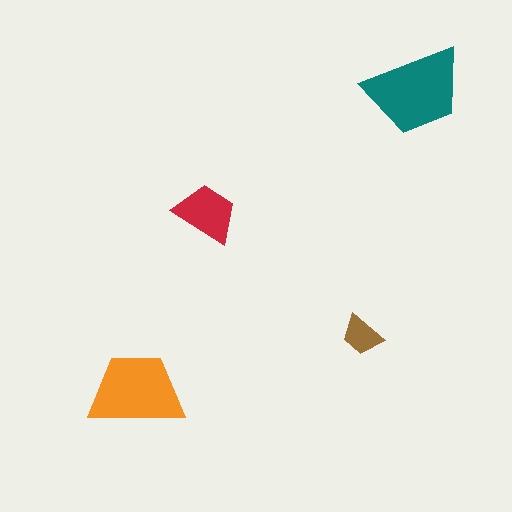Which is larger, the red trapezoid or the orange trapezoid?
The orange one.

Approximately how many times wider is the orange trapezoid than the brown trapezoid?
About 2.5 times wider.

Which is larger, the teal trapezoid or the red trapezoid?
The teal one.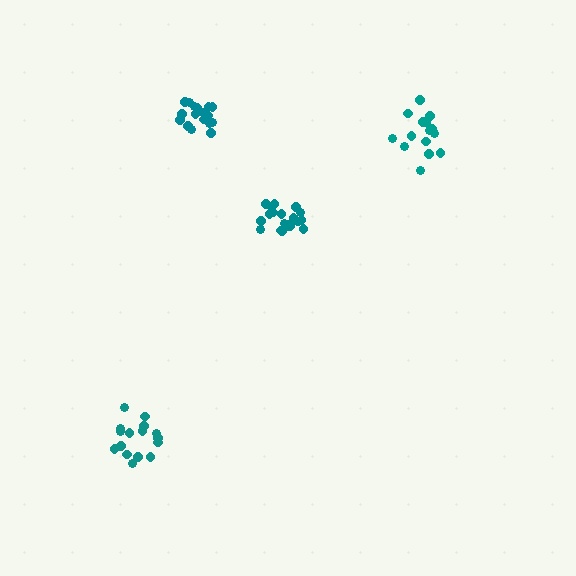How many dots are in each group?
Group 1: 17 dots, Group 2: 16 dots, Group 3: 15 dots, Group 4: 21 dots (69 total).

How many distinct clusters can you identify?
There are 4 distinct clusters.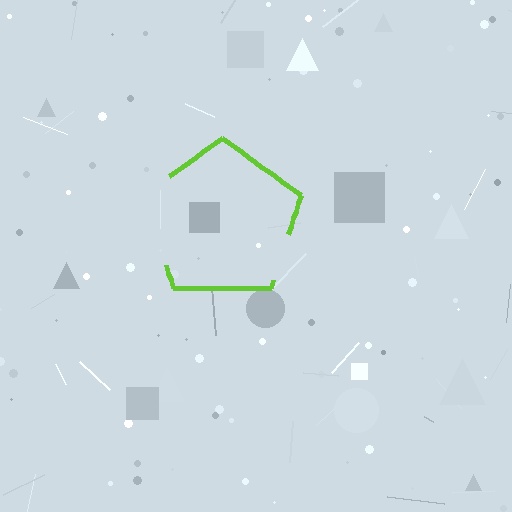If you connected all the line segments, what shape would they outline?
They would outline a pentagon.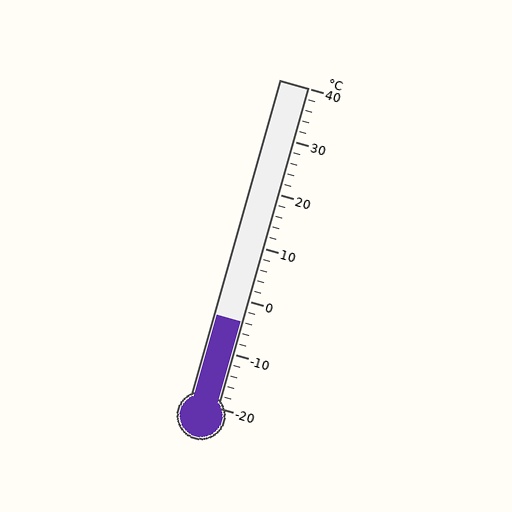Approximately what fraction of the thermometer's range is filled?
The thermometer is filled to approximately 25% of its range.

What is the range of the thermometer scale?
The thermometer scale ranges from -20°C to 40°C.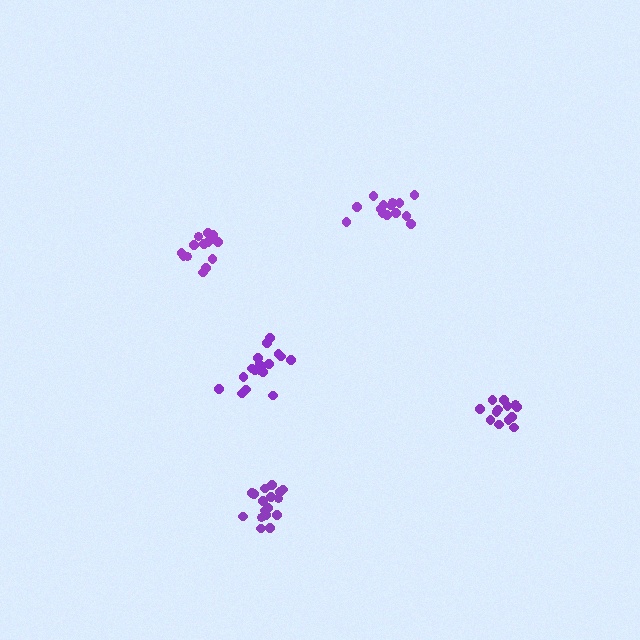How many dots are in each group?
Group 1: 18 dots, Group 2: 13 dots, Group 3: 17 dots, Group 4: 13 dots, Group 5: 15 dots (76 total).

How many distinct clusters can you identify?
There are 5 distinct clusters.